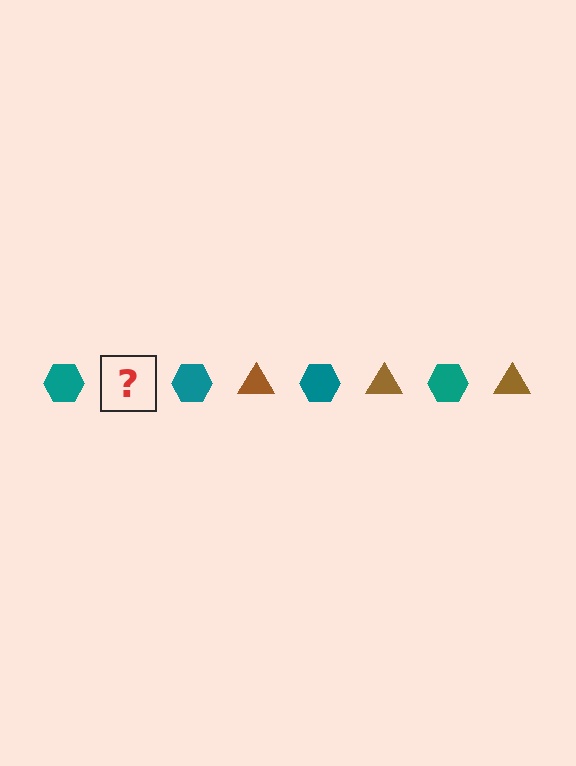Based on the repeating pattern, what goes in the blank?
The blank should be a brown triangle.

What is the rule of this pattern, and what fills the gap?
The rule is that the pattern alternates between teal hexagon and brown triangle. The gap should be filled with a brown triangle.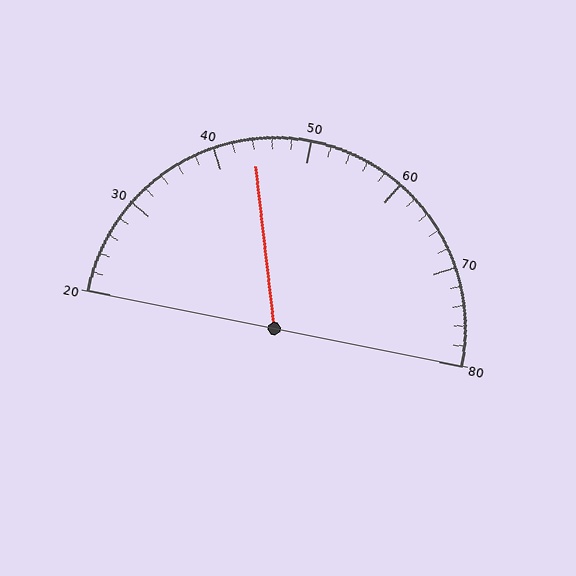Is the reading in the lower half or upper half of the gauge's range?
The reading is in the lower half of the range (20 to 80).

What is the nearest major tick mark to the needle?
The nearest major tick mark is 40.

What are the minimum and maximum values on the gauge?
The gauge ranges from 20 to 80.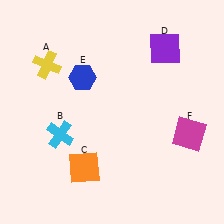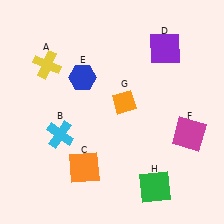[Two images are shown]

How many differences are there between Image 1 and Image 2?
There are 2 differences between the two images.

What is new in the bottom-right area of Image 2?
A green square (H) was added in the bottom-right area of Image 2.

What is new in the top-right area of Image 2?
An orange diamond (G) was added in the top-right area of Image 2.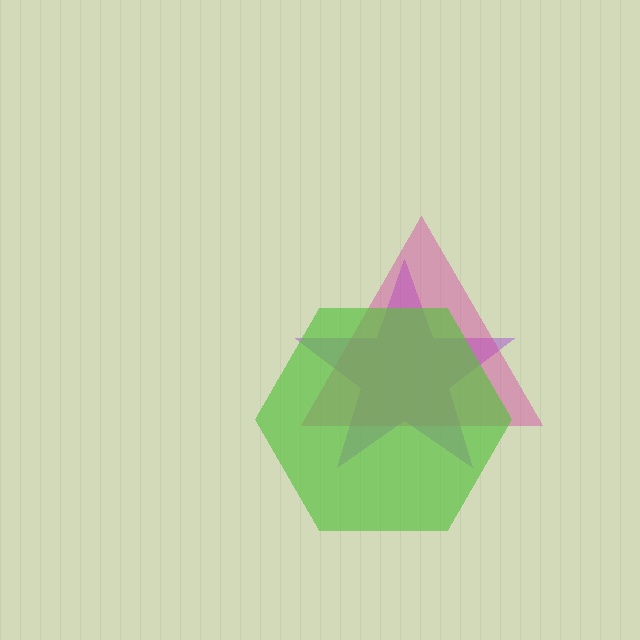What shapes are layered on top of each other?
The layered shapes are: a purple star, a magenta triangle, a lime hexagon.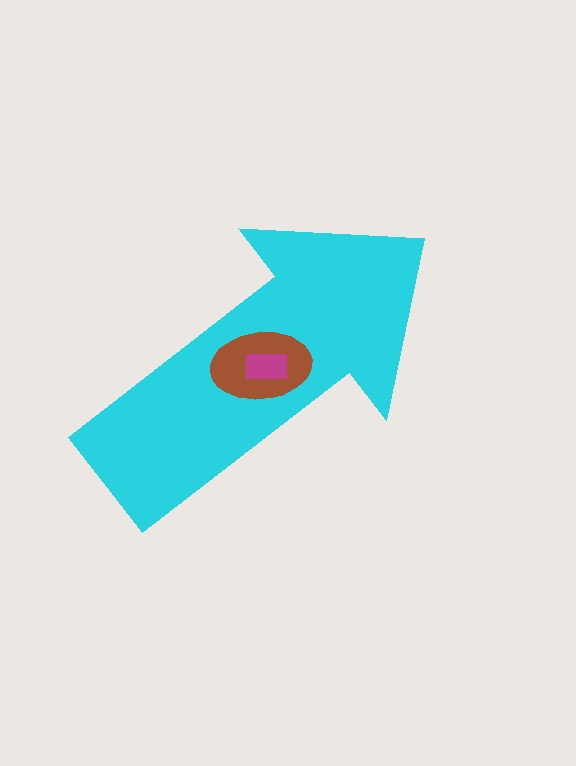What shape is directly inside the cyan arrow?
The brown ellipse.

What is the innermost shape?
The magenta rectangle.